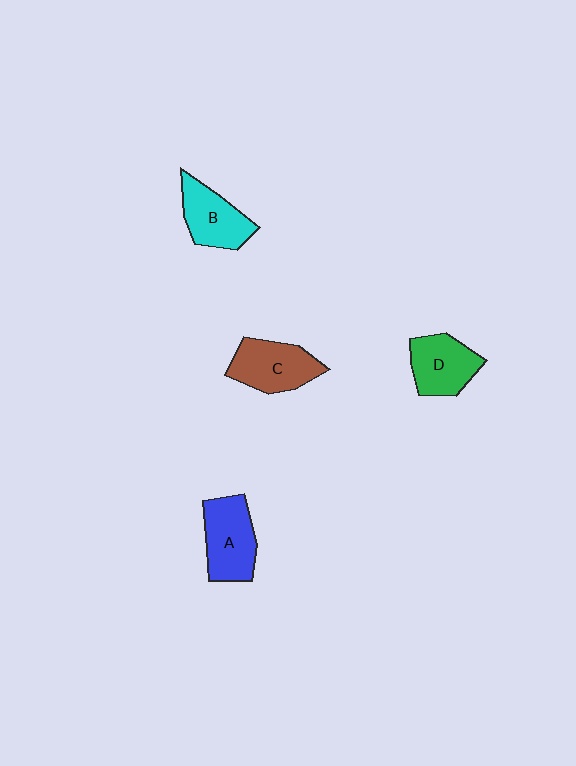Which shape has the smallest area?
Shape B (cyan).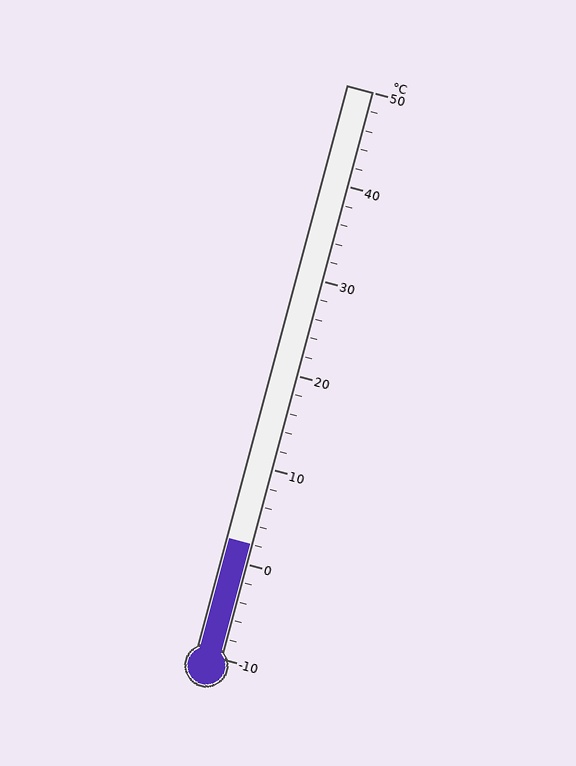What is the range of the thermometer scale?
The thermometer scale ranges from -10°C to 50°C.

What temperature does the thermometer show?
The thermometer shows approximately 2°C.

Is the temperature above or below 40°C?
The temperature is below 40°C.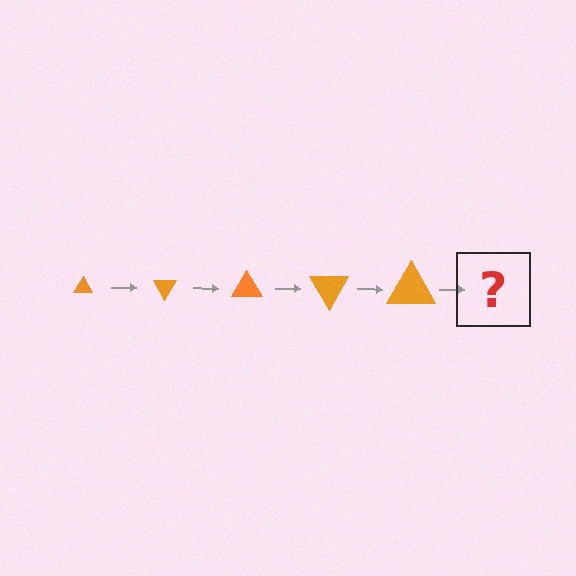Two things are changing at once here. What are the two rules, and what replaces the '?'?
The two rules are that the triangle grows larger each step and it rotates 60 degrees each step. The '?' should be a triangle, larger than the previous one and rotated 300 degrees from the start.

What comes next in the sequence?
The next element should be a triangle, larger than the previous one and rotated 300 degrees from the start.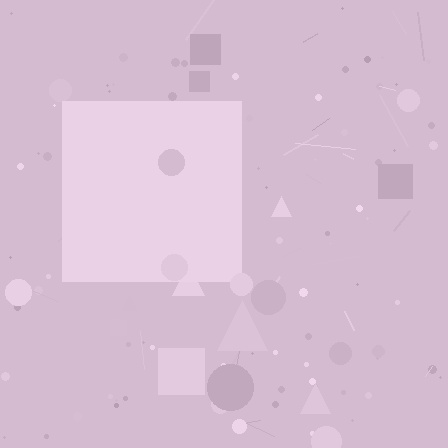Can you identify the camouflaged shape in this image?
The camouflaged shape is a square.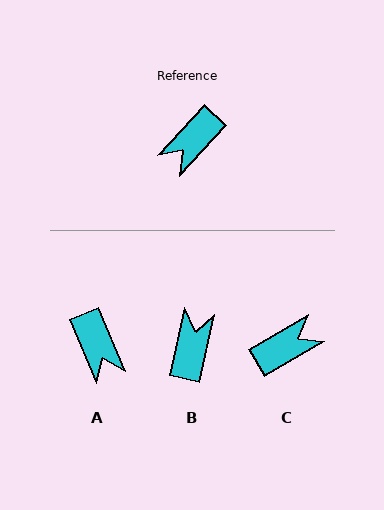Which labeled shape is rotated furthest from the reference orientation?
C, about 163 degrees away.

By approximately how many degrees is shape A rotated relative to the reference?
Approximately 65 degrees counter-clockwise.